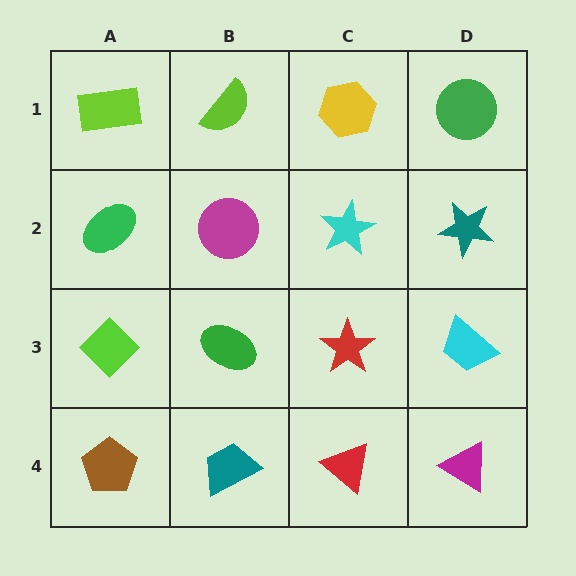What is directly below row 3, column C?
A red triangle.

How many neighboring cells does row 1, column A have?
2.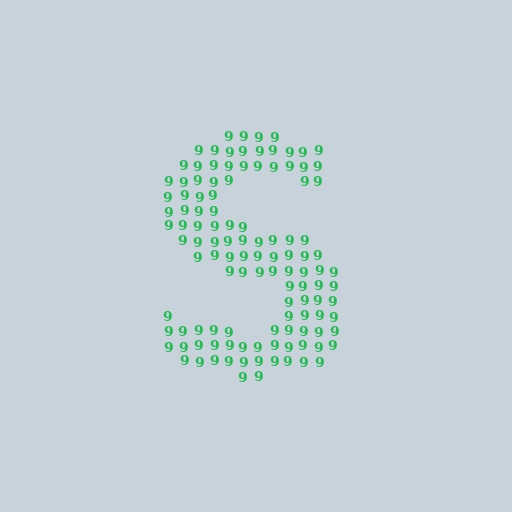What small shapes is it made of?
It is made of small digit 9's.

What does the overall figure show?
The overall figure shows the letter S.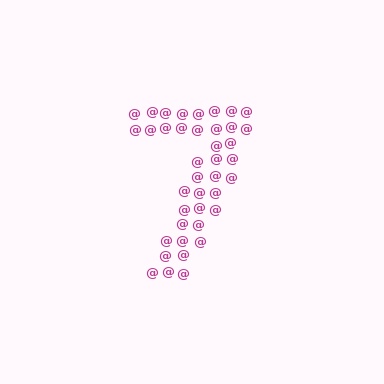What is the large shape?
The large shape is the digit 7.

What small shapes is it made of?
It is made of small at signs.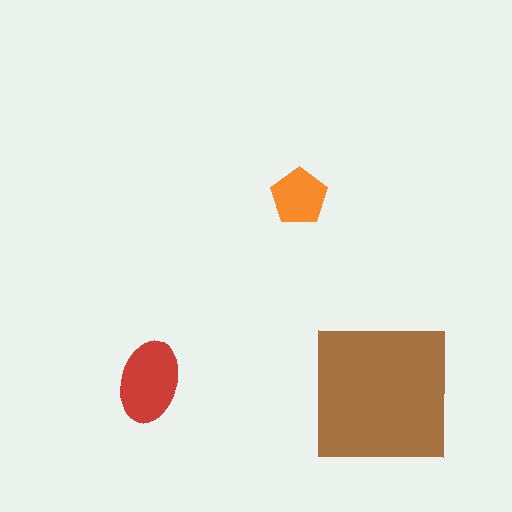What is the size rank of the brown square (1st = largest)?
1st.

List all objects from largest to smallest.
The brown square, the red ellipse, the orange pentagon.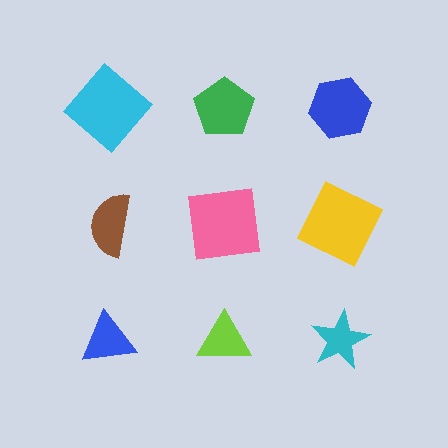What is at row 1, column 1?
A cyan diamond.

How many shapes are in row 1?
3 shapes.